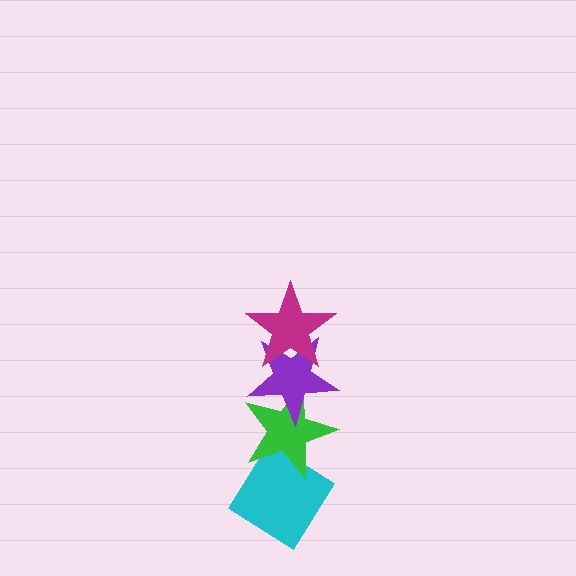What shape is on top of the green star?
The purple star is on top of the green star.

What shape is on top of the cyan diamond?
The green star is on top of the cyan diamond.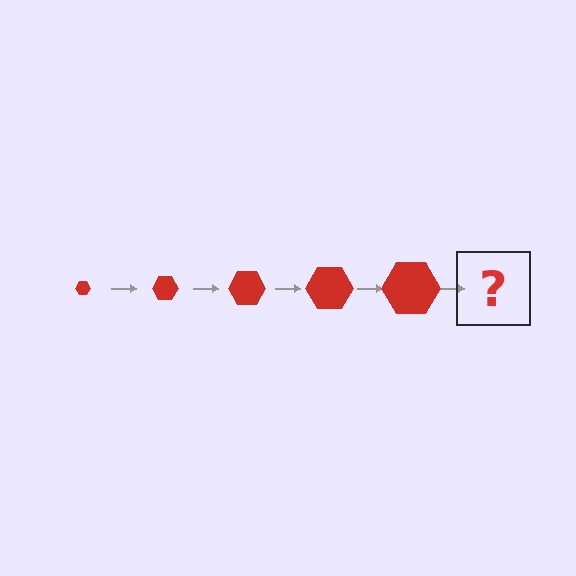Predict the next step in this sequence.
The next step is a red hexagon, larger than the previous one.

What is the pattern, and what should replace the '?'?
The pattern is that the hexagon gets progressively larger each step. The '?' should be a red hexagon, larger than the previous one.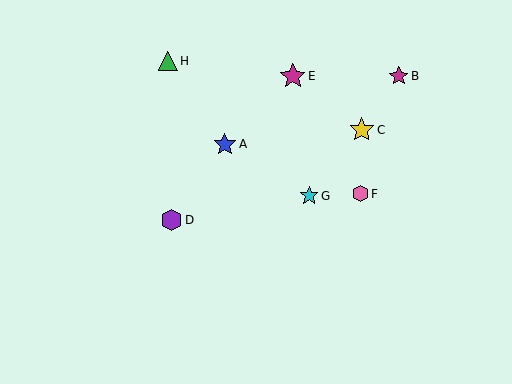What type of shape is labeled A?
Shape A is a blue star.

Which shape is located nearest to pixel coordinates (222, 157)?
The blue star (labeled A) at (225, 144) is nearest to that location.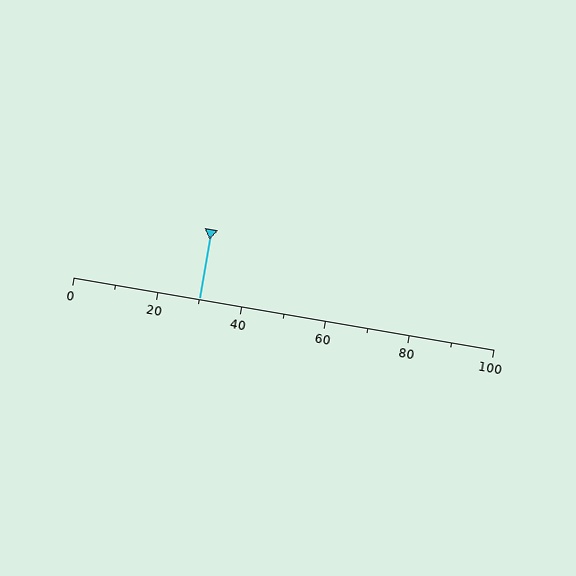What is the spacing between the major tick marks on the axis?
The major ticks are spaced 20 apart.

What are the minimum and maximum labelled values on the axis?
The axis runs from 0 to 100.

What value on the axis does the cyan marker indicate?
The marker indicates approximately 30.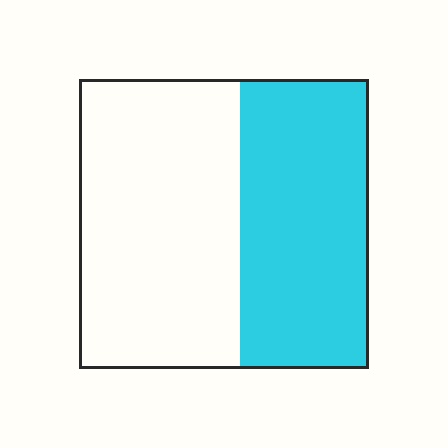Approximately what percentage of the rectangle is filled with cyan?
Approximately 45%.